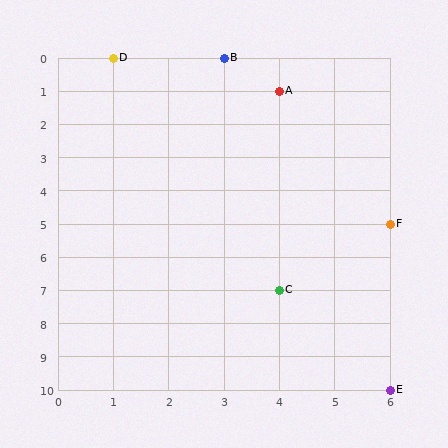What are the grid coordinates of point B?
Point B is at grid coordinates (3, 0).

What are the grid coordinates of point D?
Point D is at grid coordinates (1, 0).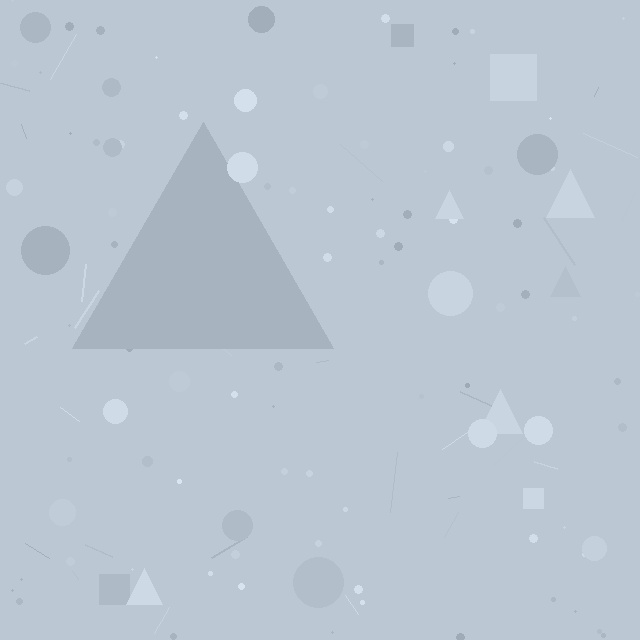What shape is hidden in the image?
A triangle is hidden in the image.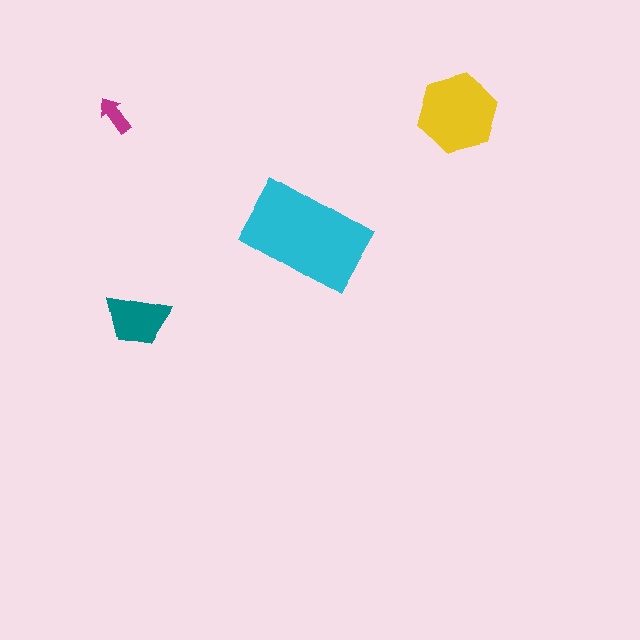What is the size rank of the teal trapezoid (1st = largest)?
3rd.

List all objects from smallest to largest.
The magenta arrow, the teal trapezoid, the yellow hexagon, the cyan rectangle.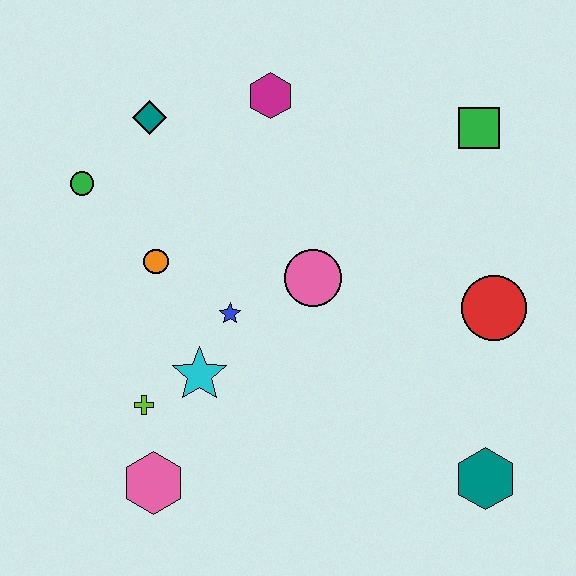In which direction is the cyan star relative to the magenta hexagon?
The cyan star is below the magenta hexagon.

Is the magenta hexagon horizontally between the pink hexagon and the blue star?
No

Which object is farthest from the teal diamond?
The teal hexagon is farthest from the teal diamond.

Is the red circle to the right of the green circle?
Yes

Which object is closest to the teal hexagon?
The red circle is closest to the teal hexagon.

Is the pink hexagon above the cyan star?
No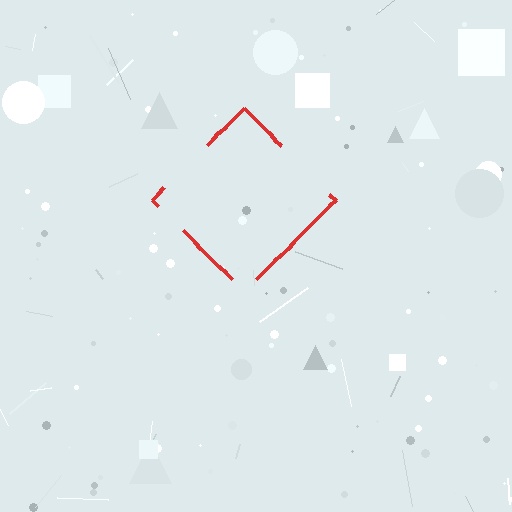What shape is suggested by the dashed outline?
The dashed outline suggests a diamond.